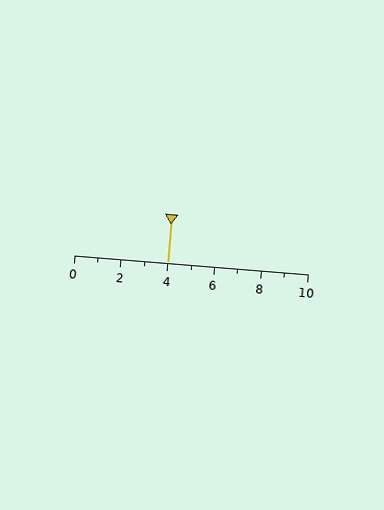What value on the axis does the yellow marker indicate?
The marker indicates approximately 4.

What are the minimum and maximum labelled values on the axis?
The axis runs from 0 to 10.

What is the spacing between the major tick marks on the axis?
The major ticks are spaced 2 apart.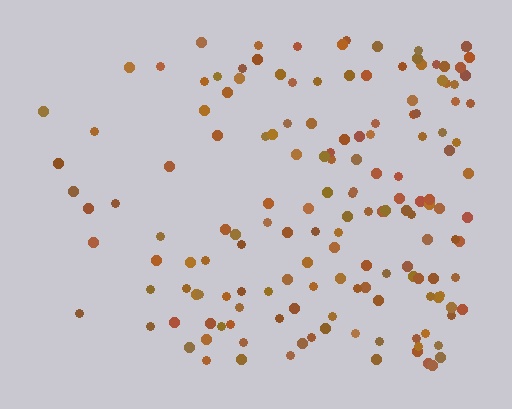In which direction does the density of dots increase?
From left to right, with the right side densest.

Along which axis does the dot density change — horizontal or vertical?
Horizontal.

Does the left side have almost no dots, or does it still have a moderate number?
Still a moderate number, just noticeably fewer than the right.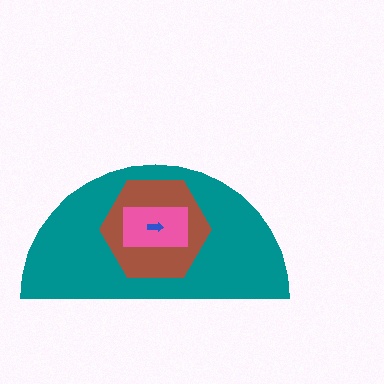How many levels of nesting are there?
4.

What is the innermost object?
The blue arrow.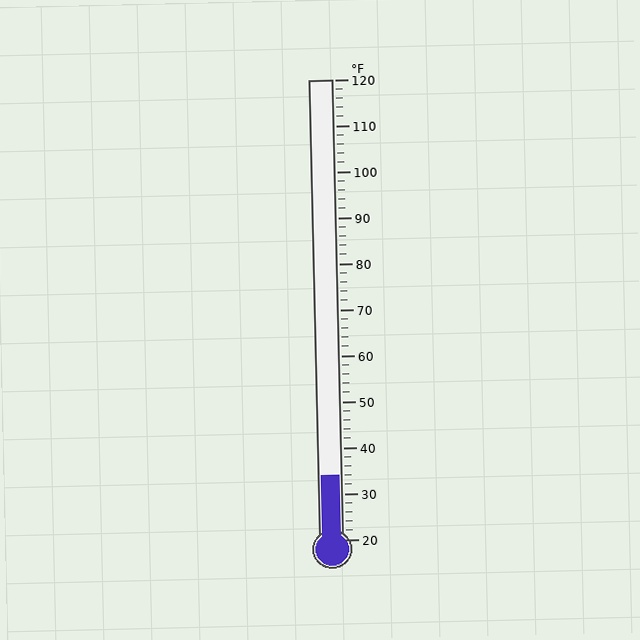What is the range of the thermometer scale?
The thermometer scale ranges from 20°F to 120°F.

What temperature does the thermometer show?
The thermometer shows approximately 34°F.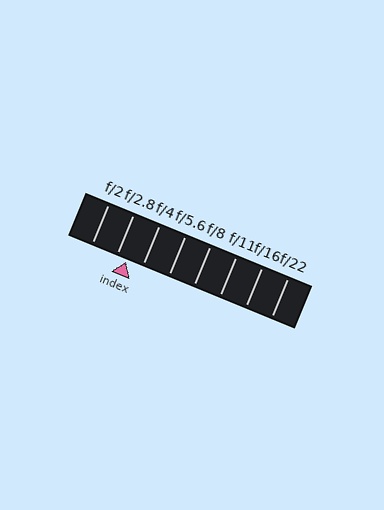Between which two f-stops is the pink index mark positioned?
The index mark is between f/2.8 and f/4.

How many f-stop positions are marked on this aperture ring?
There are 8 f-stop positions marked.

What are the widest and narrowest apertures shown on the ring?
The widest aperture shown is f/2 and the narrowest is f/22.